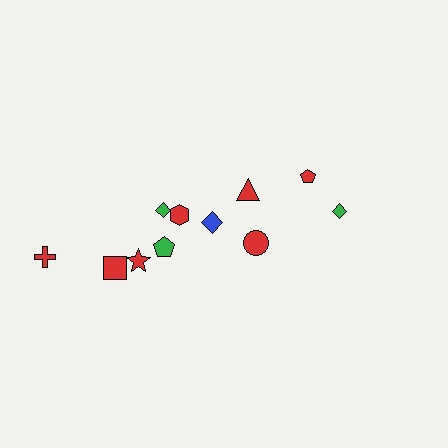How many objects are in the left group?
There are 7 objects.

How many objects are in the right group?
There are 4 objects.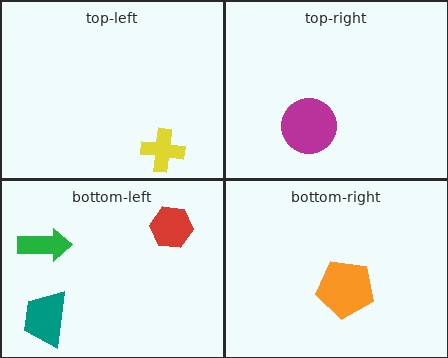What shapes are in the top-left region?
The yellow cross.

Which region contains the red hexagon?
The bottom-left region.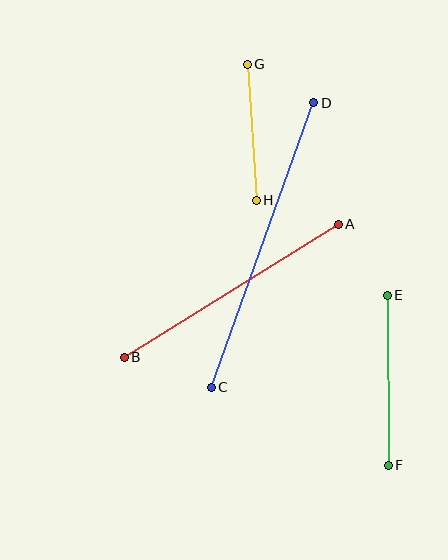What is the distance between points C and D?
The distance is approximately 302 pixels.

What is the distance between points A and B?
The distance is approximately 252 pixels.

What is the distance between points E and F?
The distance is approximately 170 pixels.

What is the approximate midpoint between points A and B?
The midpoint is at approximately (231, 291) pixels.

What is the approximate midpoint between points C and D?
The midpoint is at approximately (263, 245) pixels.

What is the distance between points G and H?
The distance is approximately 137 pixels.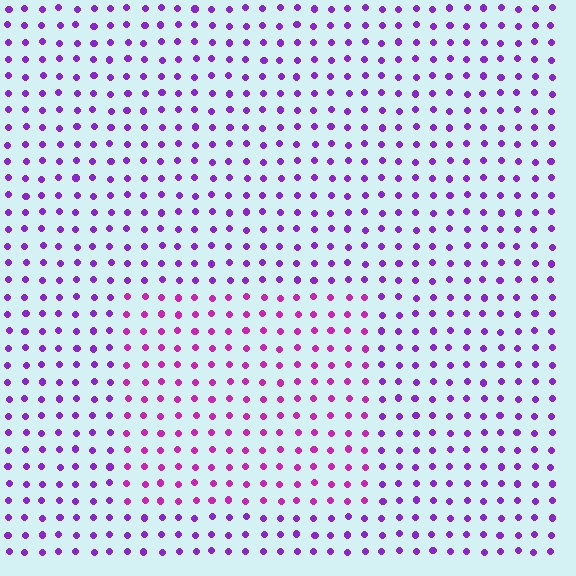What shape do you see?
I see a rectangle.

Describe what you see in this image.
The image is filled with small purple elements in a uniform arrangement. A rectangle-shaped region is visible where the elements are tinted to a slightly different hue, forming a subtle color boundary.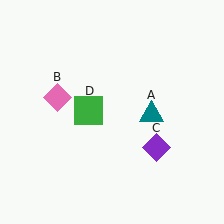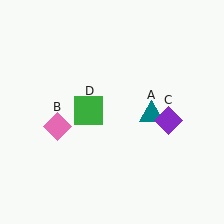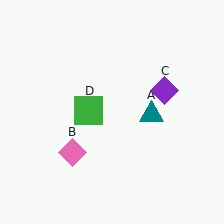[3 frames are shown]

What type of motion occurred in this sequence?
The pink diamond (object B), purple diamond (object C) rotated counterclockwise around the center of the scene.